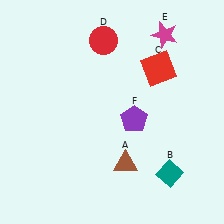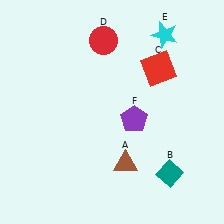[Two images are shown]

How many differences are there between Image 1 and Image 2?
There is 1 difference between the two images.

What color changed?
The star (E) changed from magenta in Image 1 to cyan in Image 2.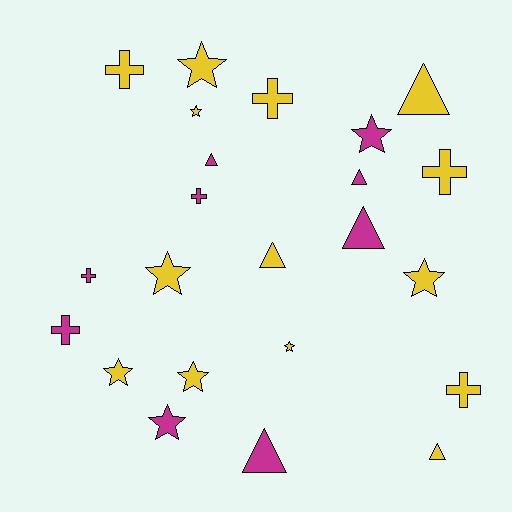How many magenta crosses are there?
There are 3 magenta crosses.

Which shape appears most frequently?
Star, with 9 objects.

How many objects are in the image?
There are 23 objects.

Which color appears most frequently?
Yellow, with 14 objects.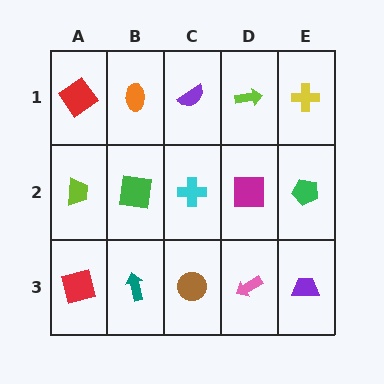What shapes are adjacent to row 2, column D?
A lime arrow (row 1, column D), a pink arrow (row 3, column D), a cyan cross (row 2, column C), a green pentagon (row 2, column E).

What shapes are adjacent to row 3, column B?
A green square (row 2, column B), a red square (row 3, column A), a brown circle (row 3, column C).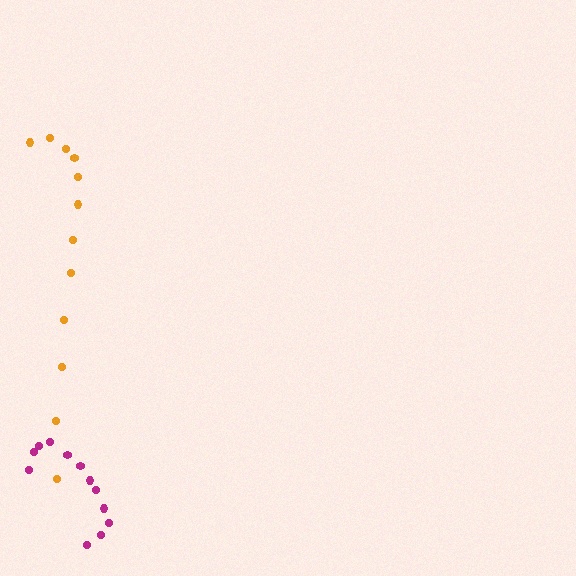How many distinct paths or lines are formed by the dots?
There are 2 distinct paths.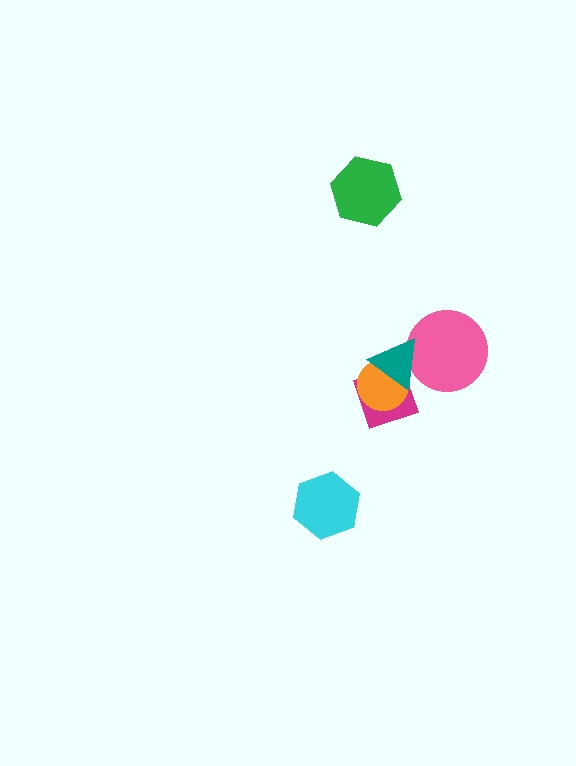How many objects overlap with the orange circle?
2 objects overlap with the orange circle.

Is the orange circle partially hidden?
Yes, it is partially covered by another shape.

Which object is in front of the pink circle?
The teal triangle is in front of the pink circle.